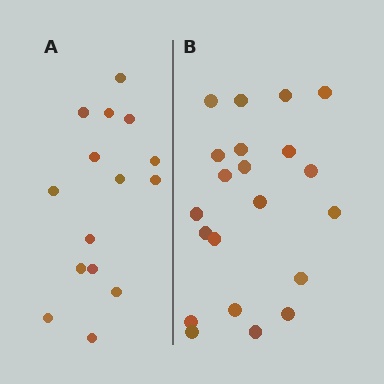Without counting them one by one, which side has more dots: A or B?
Region B (the right region) has more dots.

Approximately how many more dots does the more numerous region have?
Region B has about 6 more dots than region A.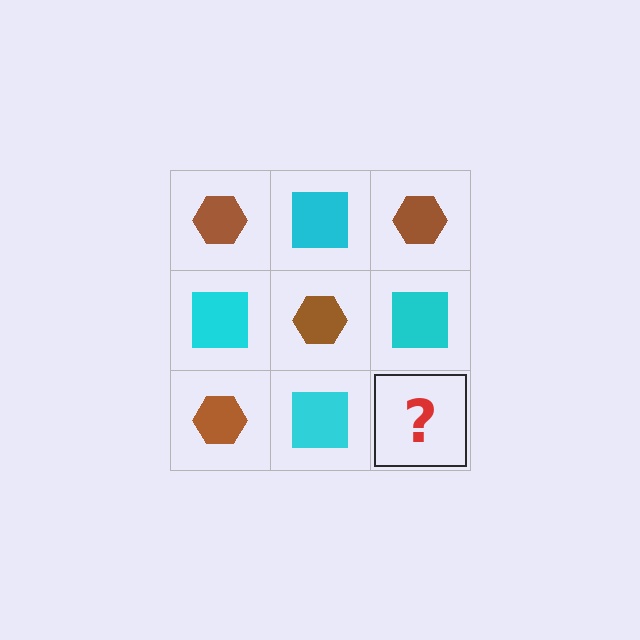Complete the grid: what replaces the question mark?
The question mark should be replaced with a brown hexagon.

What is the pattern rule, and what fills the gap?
The rule is that it alternates brown hexagon and cyan square in a checkerboard pattern. The gap should be filled with a brown hexagon.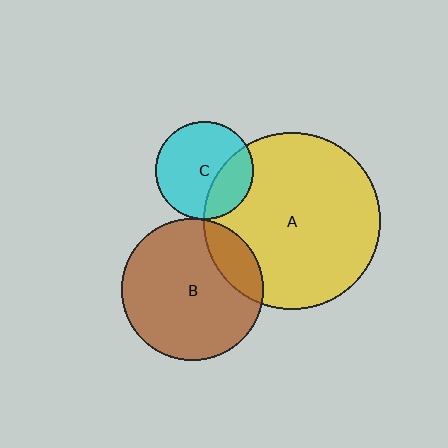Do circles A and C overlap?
Yes.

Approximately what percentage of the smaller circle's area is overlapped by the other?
Approximately 30%.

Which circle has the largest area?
Circle A (yellow).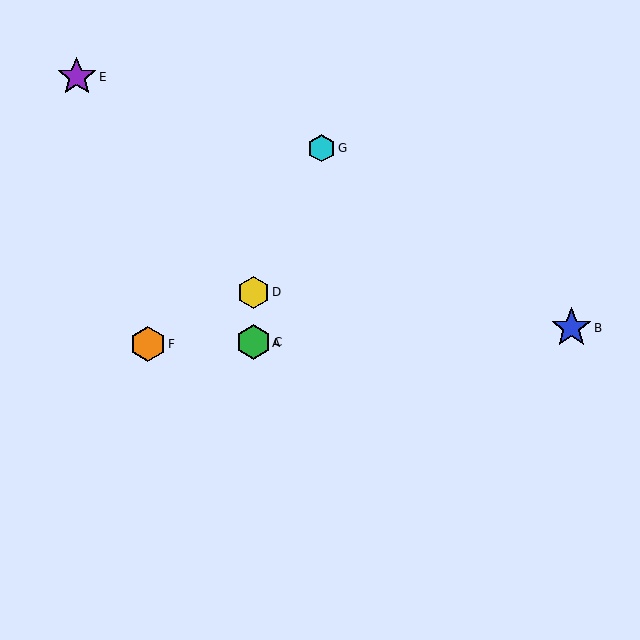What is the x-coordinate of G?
Object G is at x≈321.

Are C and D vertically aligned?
Yes, both are at x≈253.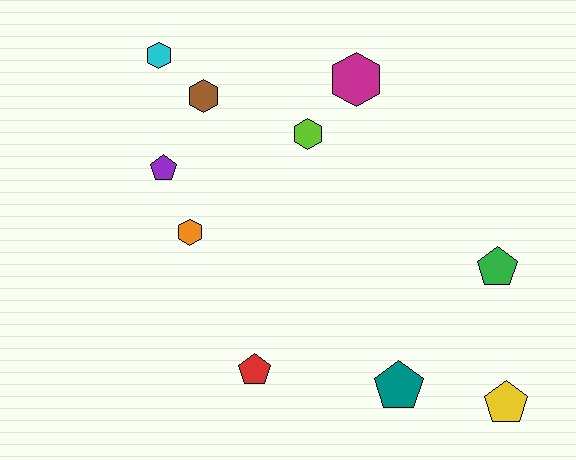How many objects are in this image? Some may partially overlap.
There are 10 objects.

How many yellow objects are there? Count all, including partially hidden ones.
There is 1 yellow object.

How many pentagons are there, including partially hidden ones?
There are 5 pentagons.